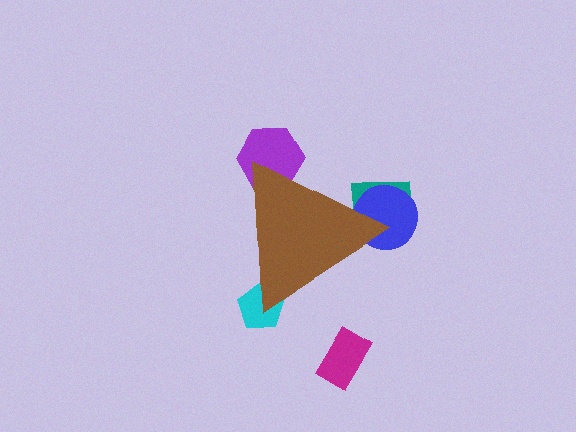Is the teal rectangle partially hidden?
Yes, the teal rectangle is partially hidden behind the brown triangle.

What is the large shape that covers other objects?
A brown triangle.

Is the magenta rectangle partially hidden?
No, the magenta rectangle is fully visible.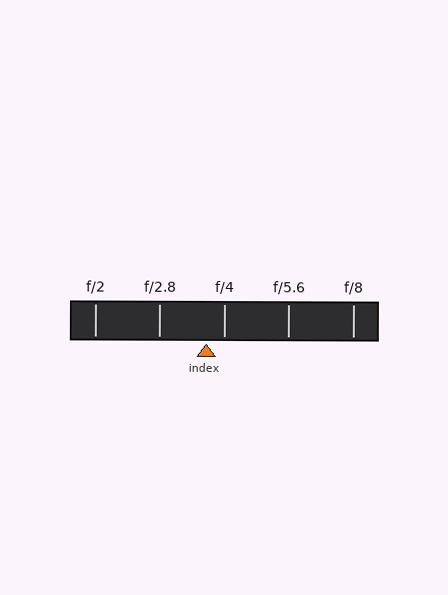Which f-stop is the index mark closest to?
The index mark is closest to f/4.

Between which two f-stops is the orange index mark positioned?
The index mark is between f/2.8 and f/4.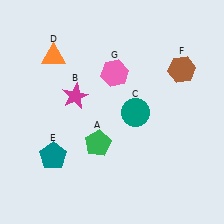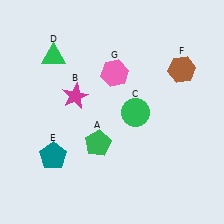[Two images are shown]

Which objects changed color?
C changed from teal to green. D changed from orange to green.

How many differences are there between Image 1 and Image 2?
There are 2 differences between the two images.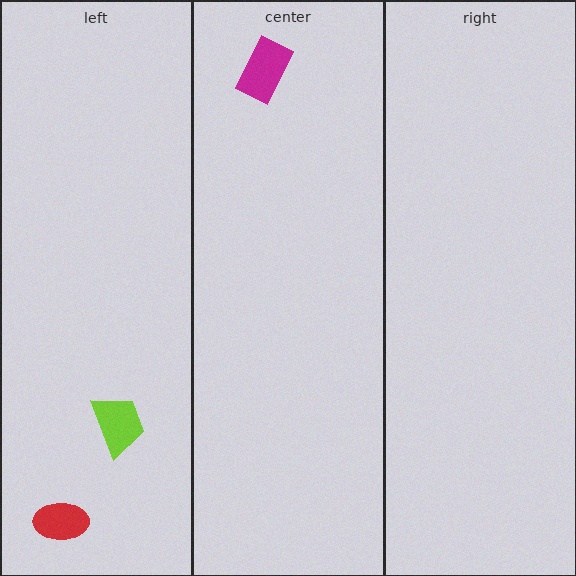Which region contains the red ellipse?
The left region.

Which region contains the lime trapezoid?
The left region.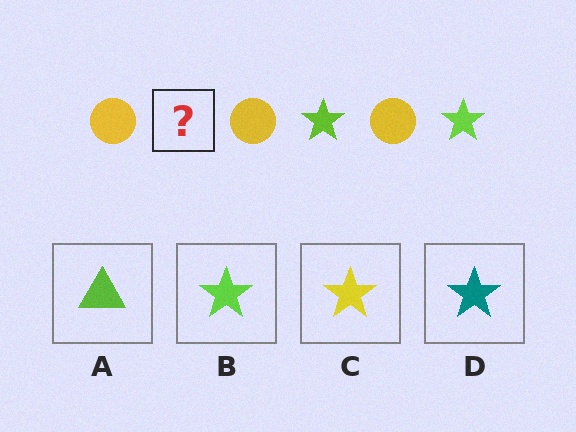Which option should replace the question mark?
Option B.